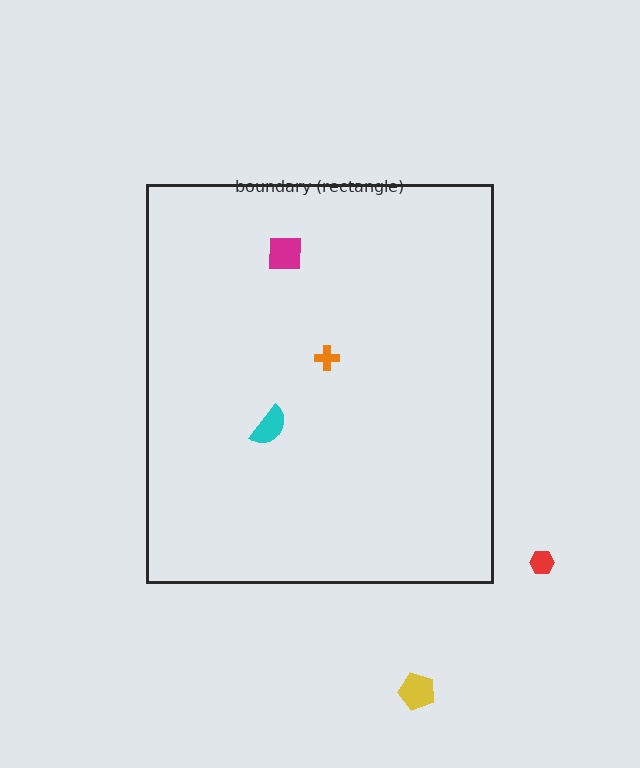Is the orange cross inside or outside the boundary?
Inside.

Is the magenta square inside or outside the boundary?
Inside.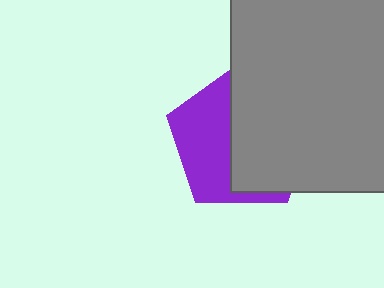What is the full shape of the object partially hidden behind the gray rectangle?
The partially hidden object is a purple pentagon.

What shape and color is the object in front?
The object in front is a gray rectangle.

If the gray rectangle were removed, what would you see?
You would see the complete purple pentagon.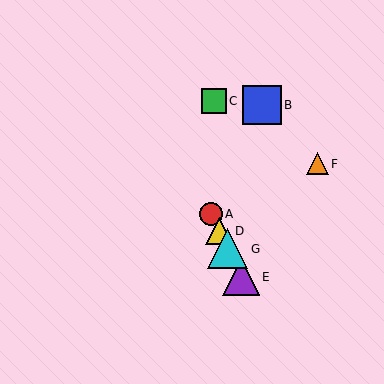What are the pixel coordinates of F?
Object F is at (317, 164).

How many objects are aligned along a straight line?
4 objects (A, D, E, G) are aligned along a straight line.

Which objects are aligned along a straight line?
Objects A, D, E, G are aligned along a straight line.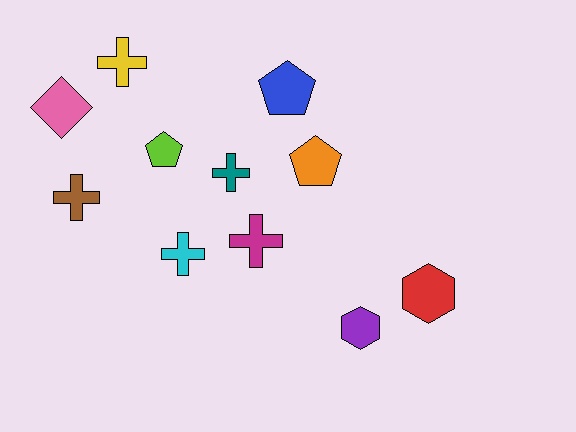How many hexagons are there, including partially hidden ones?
There are 2 hexagons.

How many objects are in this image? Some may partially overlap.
There are 11 objects.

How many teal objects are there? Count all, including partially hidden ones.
There is 1 teal object.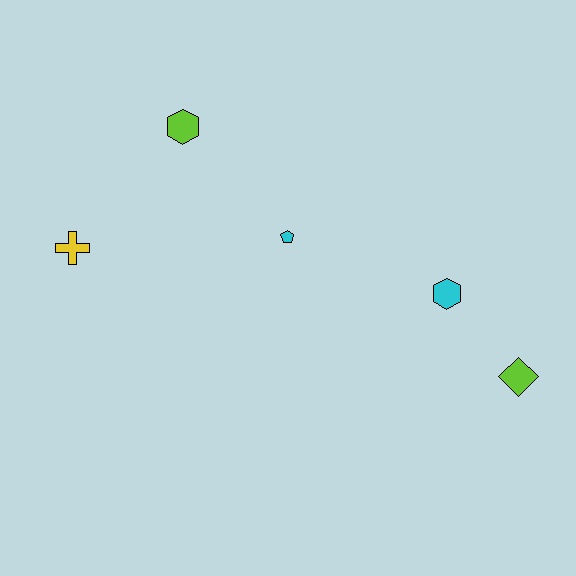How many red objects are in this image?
There are no red objects.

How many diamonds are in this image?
There is 1 diamond.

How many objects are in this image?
There are 5 objects.